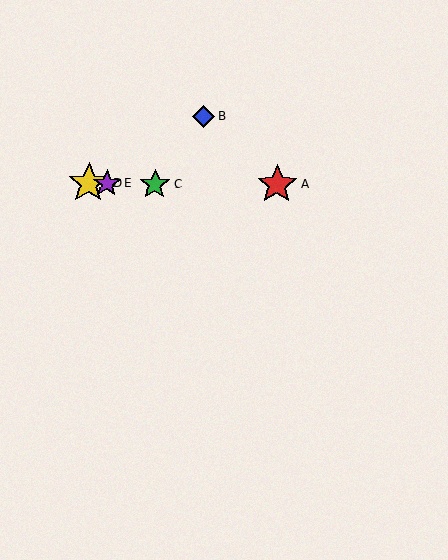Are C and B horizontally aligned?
No, C is at y≈184 and B is at y≈116.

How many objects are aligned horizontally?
4 objects (A, C, D, E) are aligned horizontally.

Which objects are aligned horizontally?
Objects A, C, D, E are aligned horizontally.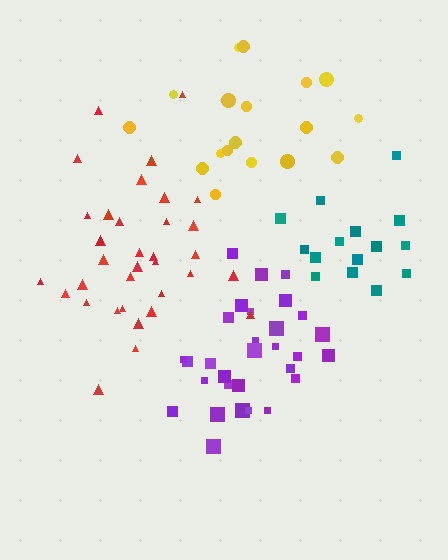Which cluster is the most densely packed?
Purple.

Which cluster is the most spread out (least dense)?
Yellow.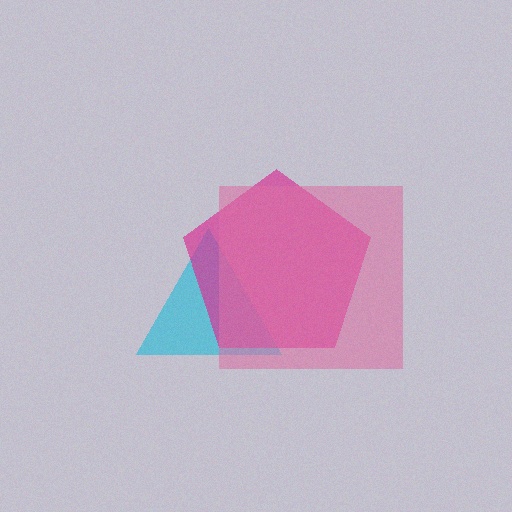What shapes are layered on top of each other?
The layered shapes are: a cyan triangle, a magenta pentagon, a pink square.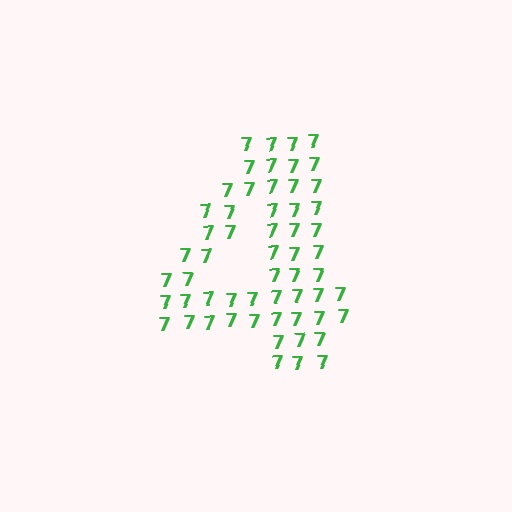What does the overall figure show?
The overall figure shows the digit 4.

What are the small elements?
The small elements are digit 7's.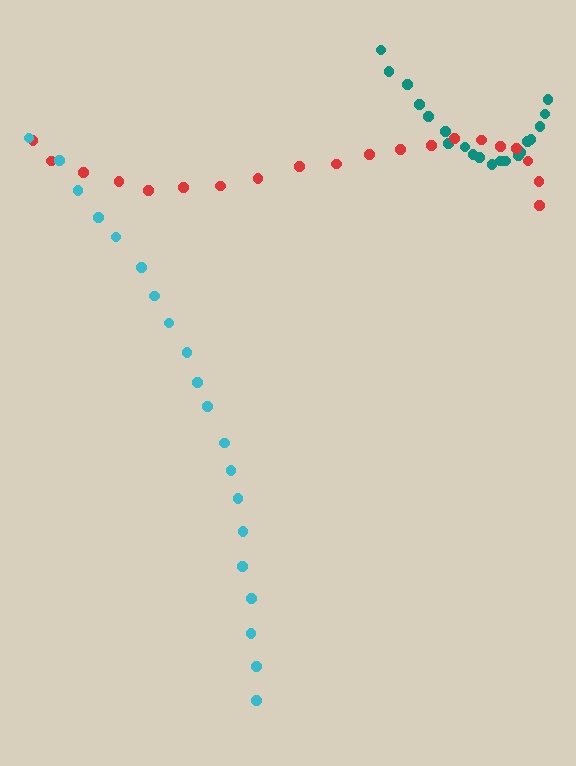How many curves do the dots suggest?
There are 3 distinct paths.